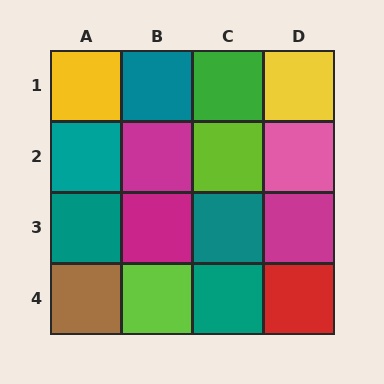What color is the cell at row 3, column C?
Teal.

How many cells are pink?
1 cell is pink.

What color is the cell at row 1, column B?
Teal.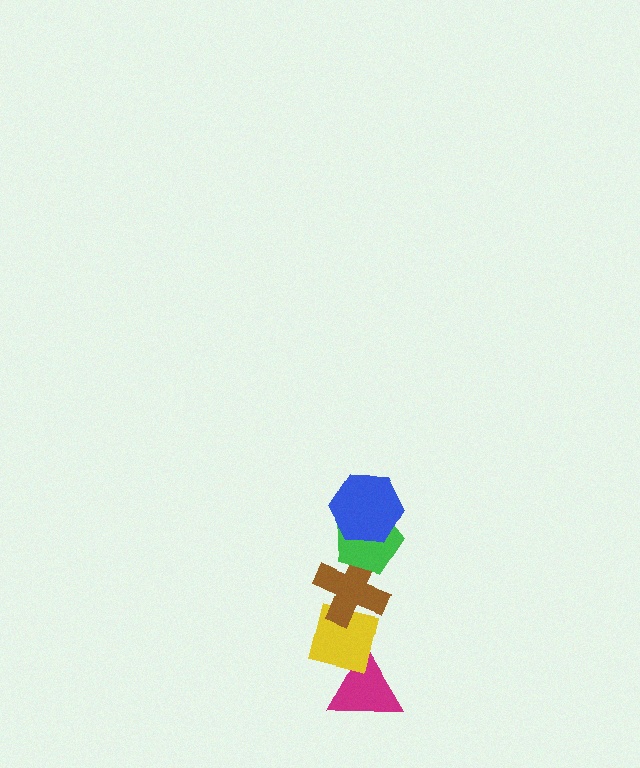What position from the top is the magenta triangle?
The magenta triangle is 5th from the top.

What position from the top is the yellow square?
The yellow square is 4th from the top.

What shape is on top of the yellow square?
The brown cross is on top of the yellow square.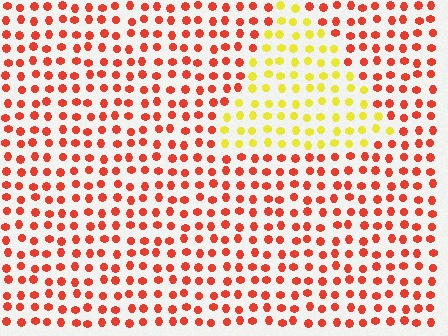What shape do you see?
I see a triangle.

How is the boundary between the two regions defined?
The boundary is defined purely by a slight shift in hue (about 56 degrees). Spacing, size, and orientation are identical on both sides.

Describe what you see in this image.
The image is filled with small red elements in a uniform arrangement. A triangle-shaped region is visible where the elements are tinted to a slightly different hue, forming a subtle color boundary.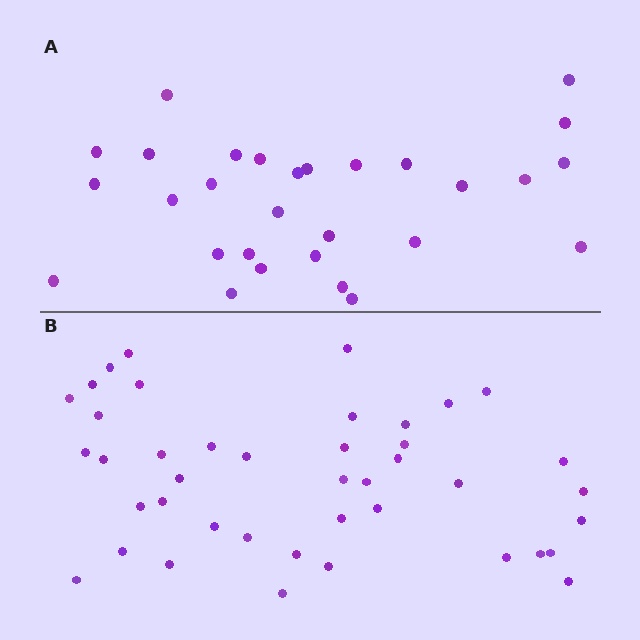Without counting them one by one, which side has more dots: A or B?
Region B (the bottom region) has more dots.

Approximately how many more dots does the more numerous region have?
Region B has approximately 15 more dots than region A.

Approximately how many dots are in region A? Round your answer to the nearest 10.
About 30 dots. (The exact count is 29, which rounds to 30.)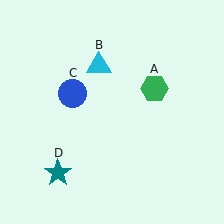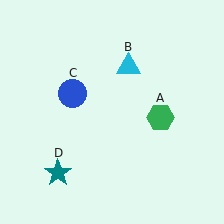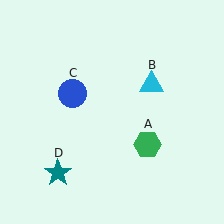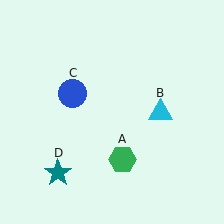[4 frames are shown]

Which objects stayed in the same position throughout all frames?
Blue circle (object C) and teal star (object D) remained stationary.